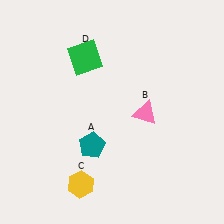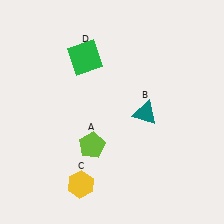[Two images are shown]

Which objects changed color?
A changed from teal to lime. B changed from pink to teal.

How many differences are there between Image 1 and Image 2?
There are 2 differences between the two images.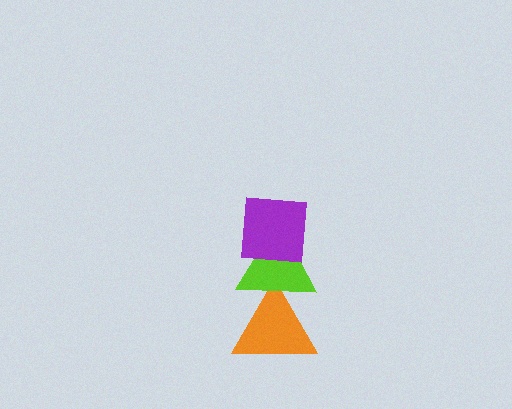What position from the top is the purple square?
The purple square is 1st from the top.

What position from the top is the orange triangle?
The orange triangle is 3rd from the top.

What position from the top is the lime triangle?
The lime triangle is 2nd from the top.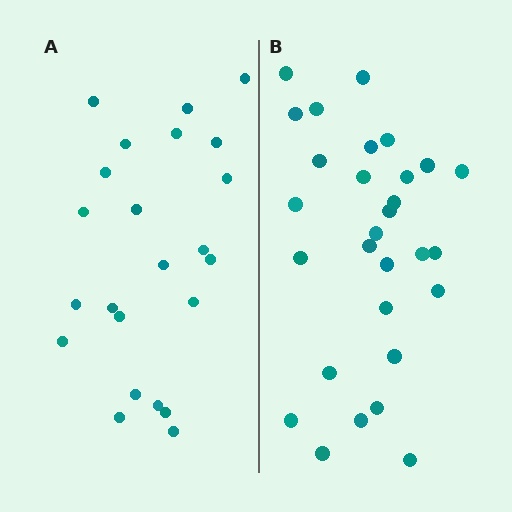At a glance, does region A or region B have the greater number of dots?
Region B (the right region) has more dots.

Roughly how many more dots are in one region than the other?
Region B has about 6 more dots than region A.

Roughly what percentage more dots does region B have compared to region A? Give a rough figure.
About 25% more.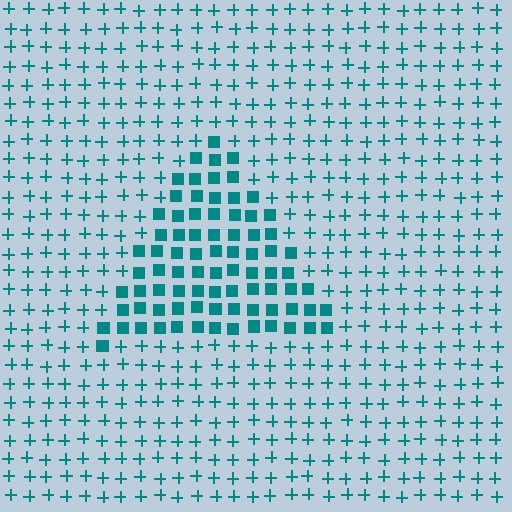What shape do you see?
I see a triangle.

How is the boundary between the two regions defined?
The boundary is defined by a change in element shape: squares inside vs. plus signs outside. All elements share the same color and spacing.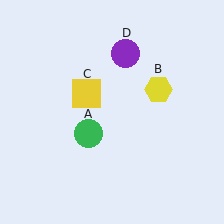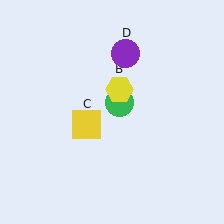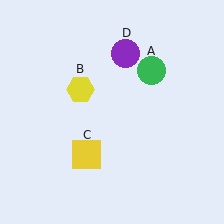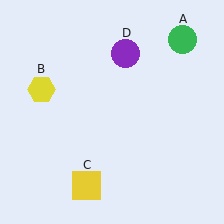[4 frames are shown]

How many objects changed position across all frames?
3 objects changed position: green circle (object A), yellow hexagon (object B), yellow square (object C).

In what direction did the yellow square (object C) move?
The yellow square (object C) moved down.